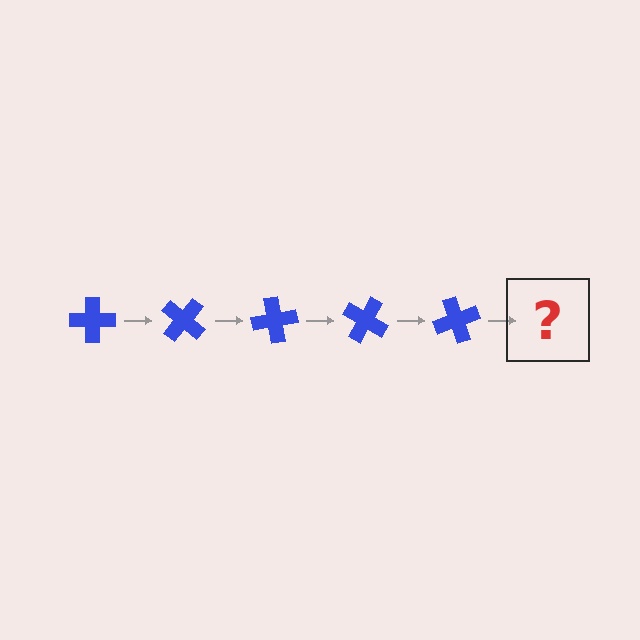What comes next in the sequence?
The next element should be a blue cross rotated 200 degrees.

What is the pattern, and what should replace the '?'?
The pattern is that the cross rotates 40 degrees each step. The '?' should be a blue cross rotated 200 degrees.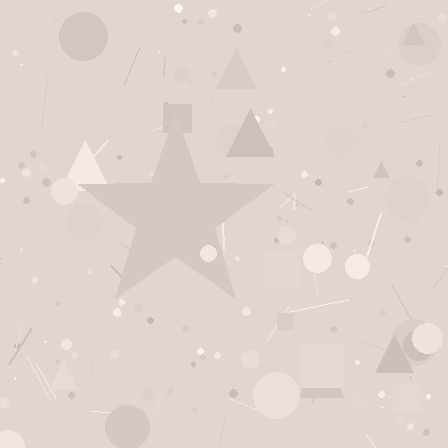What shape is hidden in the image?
A star is hidden in the image.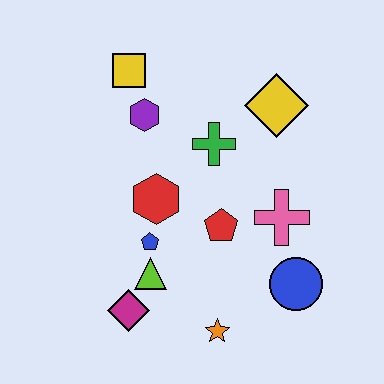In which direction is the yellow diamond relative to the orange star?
The yellow diamond is above the orange star.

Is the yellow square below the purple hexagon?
No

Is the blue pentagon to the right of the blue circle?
No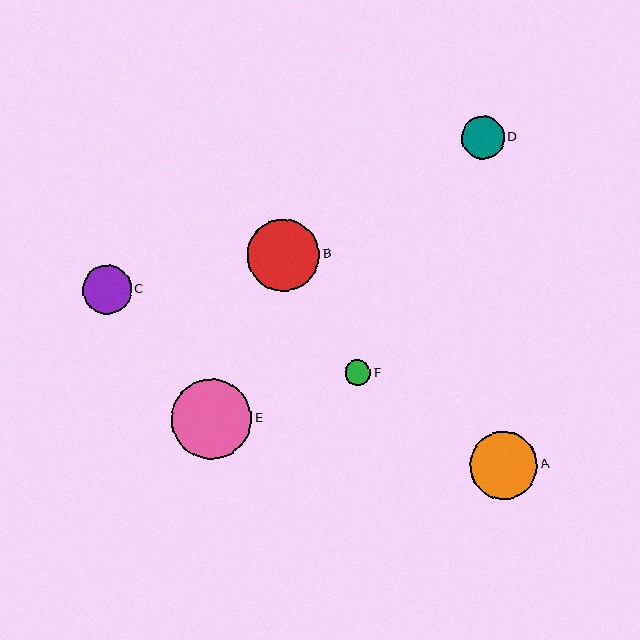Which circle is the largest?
Circle E is the largest with a size of approximately 80 pixels.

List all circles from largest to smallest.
From largest to smallest: E, B, A, C, D, F.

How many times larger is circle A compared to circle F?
Circle A is approximately 2.6 times the size of circle F.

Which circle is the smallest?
Circle F is the smallest with a size of approximately 26 pixels.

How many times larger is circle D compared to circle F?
Circle D is approximately 1.7 times the size of circle F.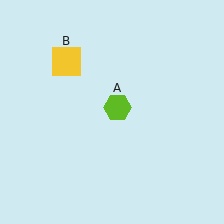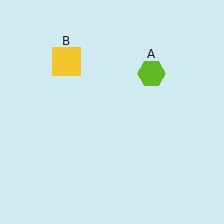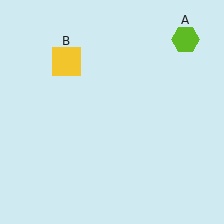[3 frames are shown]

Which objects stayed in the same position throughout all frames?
Yellow square (object B) remained stationary.